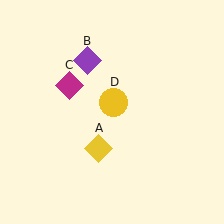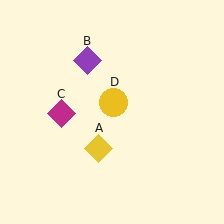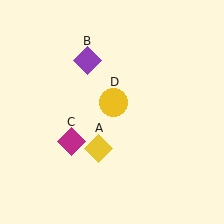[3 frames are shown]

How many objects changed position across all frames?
1 object changed position: magenta diamond (object C).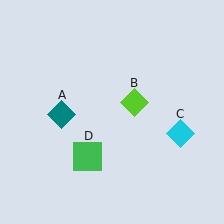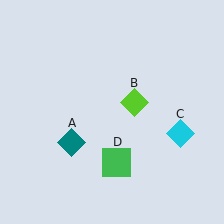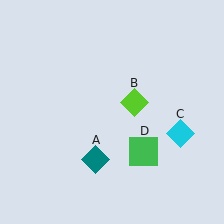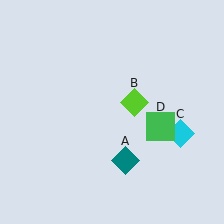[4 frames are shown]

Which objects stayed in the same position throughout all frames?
Lime diamond (object B) and cyan diamond (object C) remained stationary.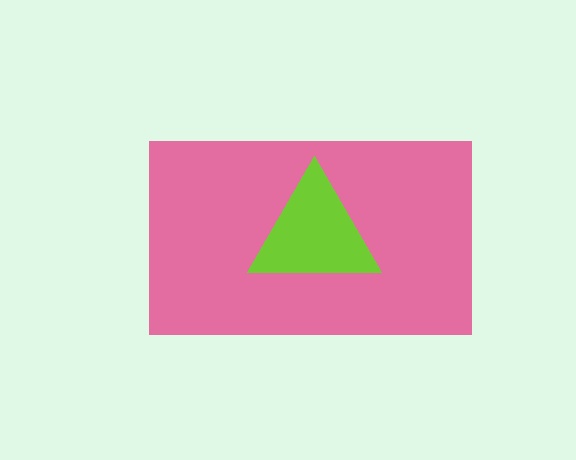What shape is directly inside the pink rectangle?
The lime triangle.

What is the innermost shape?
The lime triangle.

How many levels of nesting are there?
2.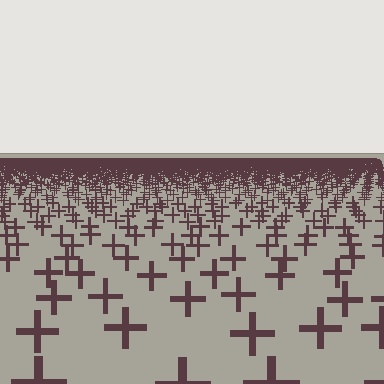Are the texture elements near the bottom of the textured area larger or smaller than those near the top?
Larger. Near the bottom, elements are closer to the viewer and appear at a bigger on-screen size.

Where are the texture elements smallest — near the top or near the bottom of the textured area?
Near the top.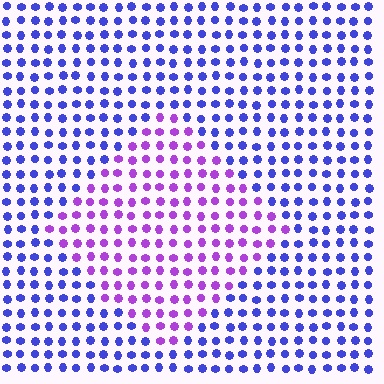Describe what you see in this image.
The image is filled with small blue elements in a uniform arrangement. A diamond-shaped region is visible where the elements are tinted to a slightly different hue, forming a subtle color boundary.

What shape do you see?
I see a diamond.